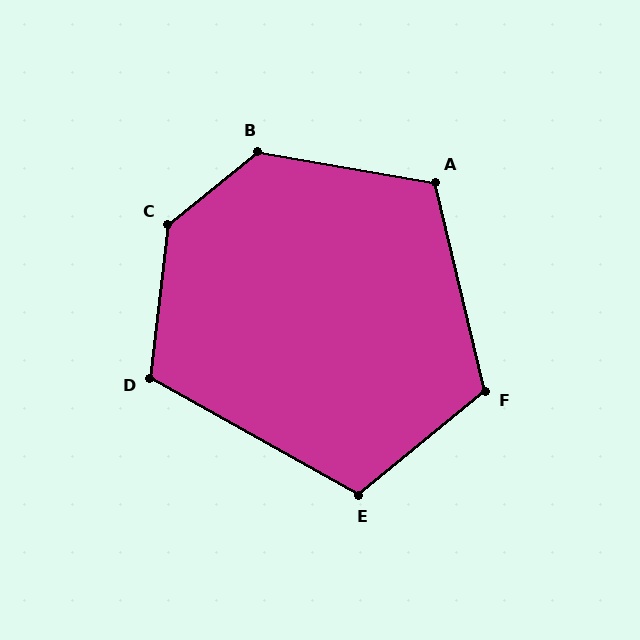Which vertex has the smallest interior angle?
E, at approximately 111 degrees.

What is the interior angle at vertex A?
Approximately 113 degrees (obtuse).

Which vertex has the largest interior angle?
C, at approximately 136 degrees.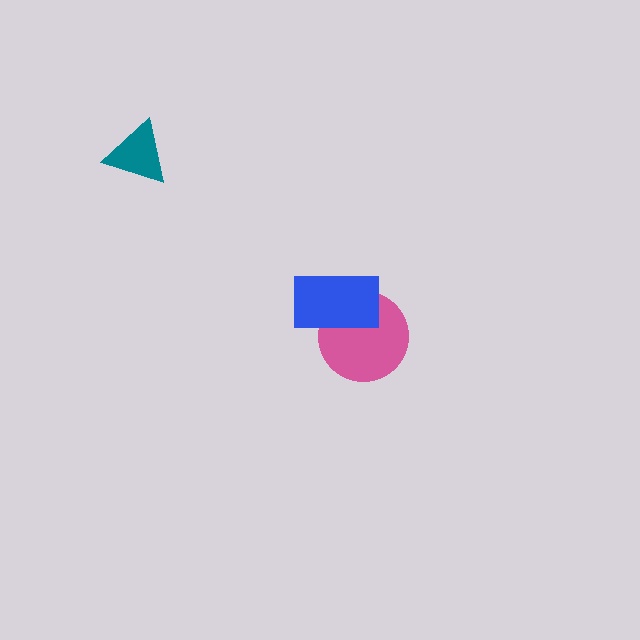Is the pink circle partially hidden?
Yes, it is partially covered by another shape.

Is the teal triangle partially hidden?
No, no other shape covers it.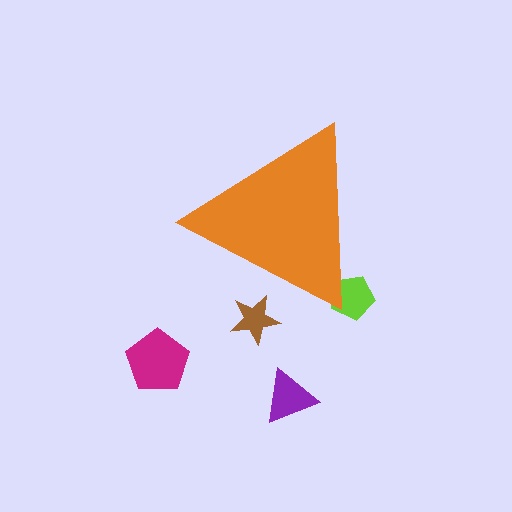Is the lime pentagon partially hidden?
Yes, the lime pentagon is partially hidden behind the orange triangle.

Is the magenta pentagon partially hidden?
No, the magenta pentagon is fully visible.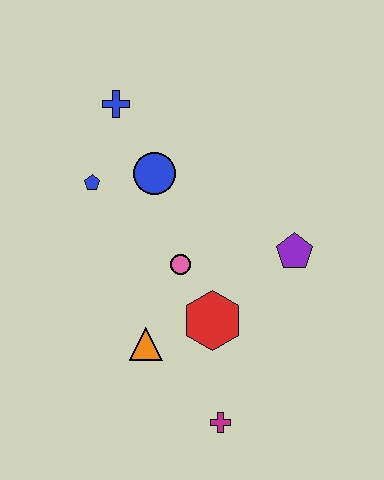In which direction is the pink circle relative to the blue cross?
The pink circle is below the blue cross.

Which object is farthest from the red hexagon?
The blue cross is farthest from the red hexagon.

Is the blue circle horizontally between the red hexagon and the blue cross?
Yes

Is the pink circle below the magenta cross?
No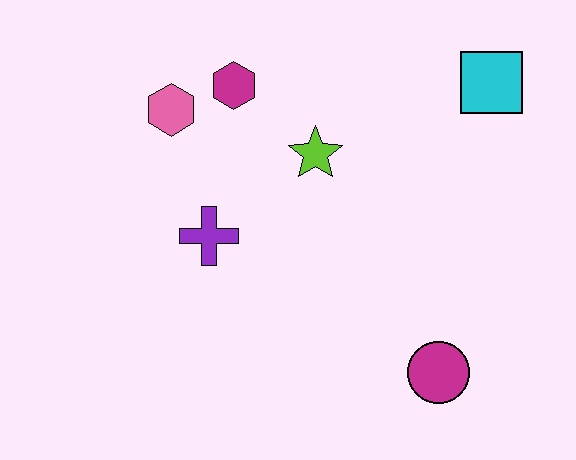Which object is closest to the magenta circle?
The lime star is closest to the magenta circle.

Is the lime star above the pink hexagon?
No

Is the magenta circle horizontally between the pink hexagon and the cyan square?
Yes